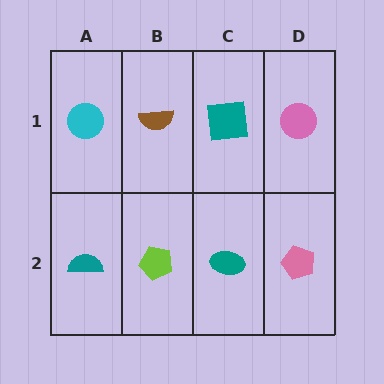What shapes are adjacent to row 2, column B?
A brown semicircle (row 1, column B), a teal semicircle (row 2, column A), a teal ellipse (row 2, column C).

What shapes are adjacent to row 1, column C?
A teal ellipse (row 2, column C), a brown semicircle (row 1, column B), a pink circle (row 1, column D).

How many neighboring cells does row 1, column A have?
2.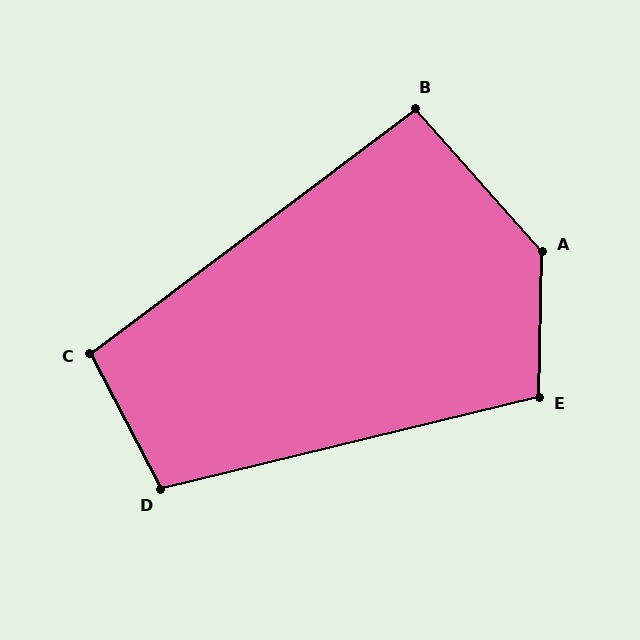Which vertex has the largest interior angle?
A, at approximately 137 degrees.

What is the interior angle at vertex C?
Approximately 99 degrees (obtuse).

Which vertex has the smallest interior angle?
B, at approximately 94 degrees.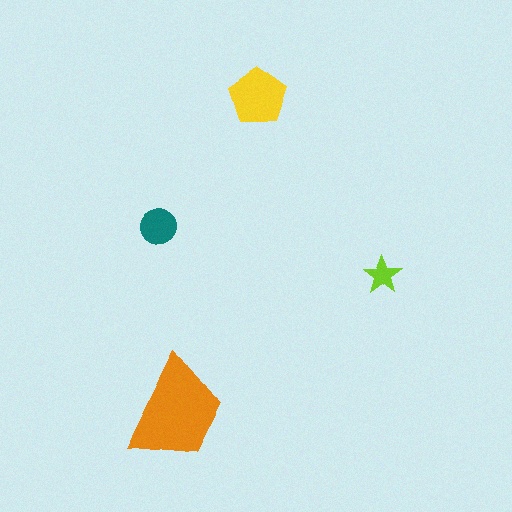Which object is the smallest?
The lime star.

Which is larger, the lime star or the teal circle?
The teal circle.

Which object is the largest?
The orange trapezoid.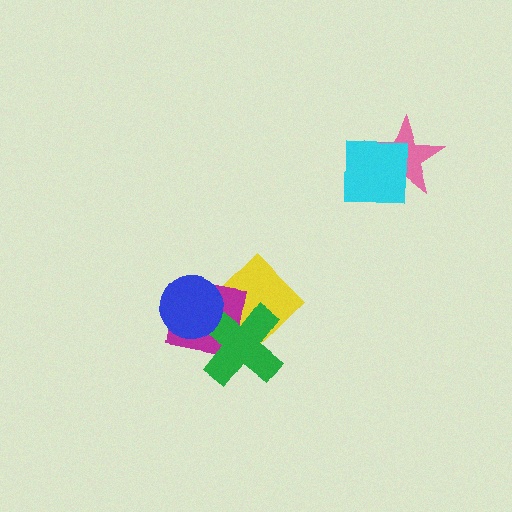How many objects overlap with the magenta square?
3 objects overlap with the magenta square.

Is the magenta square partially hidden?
Yes, it is partially covered by another shape.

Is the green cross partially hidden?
Yes, it is partially covered by another shape.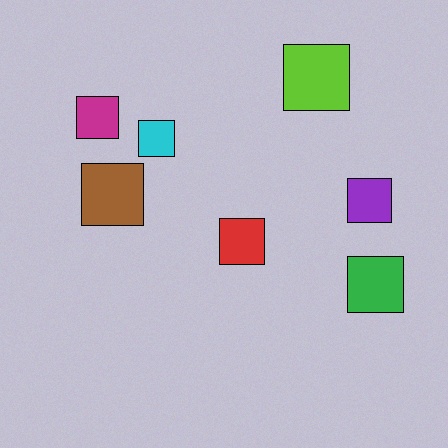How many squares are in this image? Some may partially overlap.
There are 7 squares.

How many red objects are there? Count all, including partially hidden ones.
There is 1 red object.